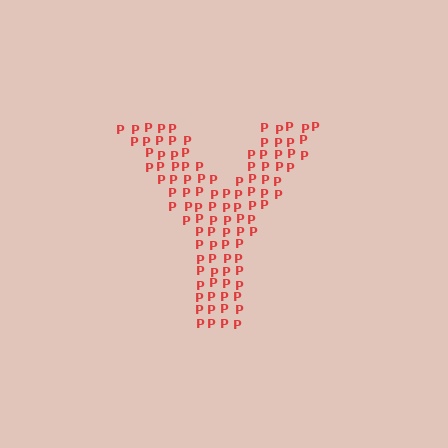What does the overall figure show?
The overall figure shows the letter Y.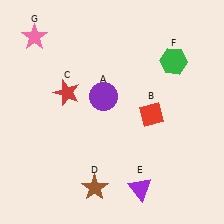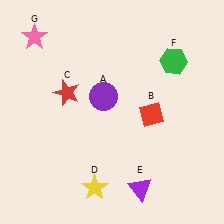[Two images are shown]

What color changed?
The star (D) changed from brown in Image 1 to yellow in Image 2.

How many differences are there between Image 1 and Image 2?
There is 1 difference between the two images.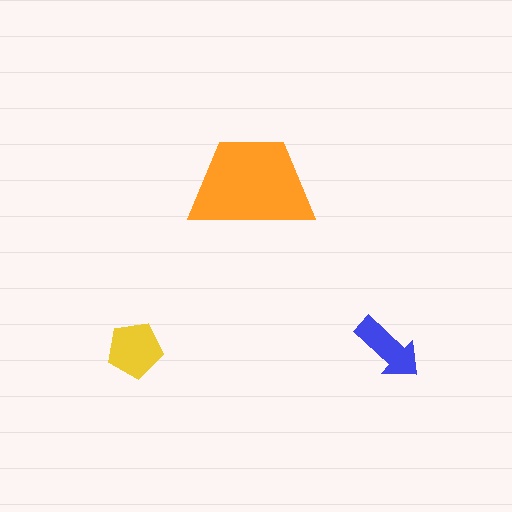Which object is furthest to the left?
The yellow pentagon is leftmost.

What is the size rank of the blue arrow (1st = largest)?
3rd.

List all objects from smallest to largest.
The blue arrow, the yellow pentagon, the orange trapezoid.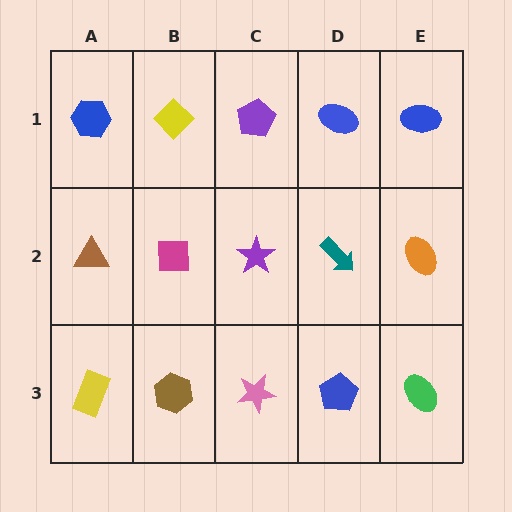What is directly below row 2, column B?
A brown hexagon.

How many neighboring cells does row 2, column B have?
4.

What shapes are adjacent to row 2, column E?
A blue ellipse (row 1, column E), a green ellipse (row 3, column E), a teal arrow (row 2, column D).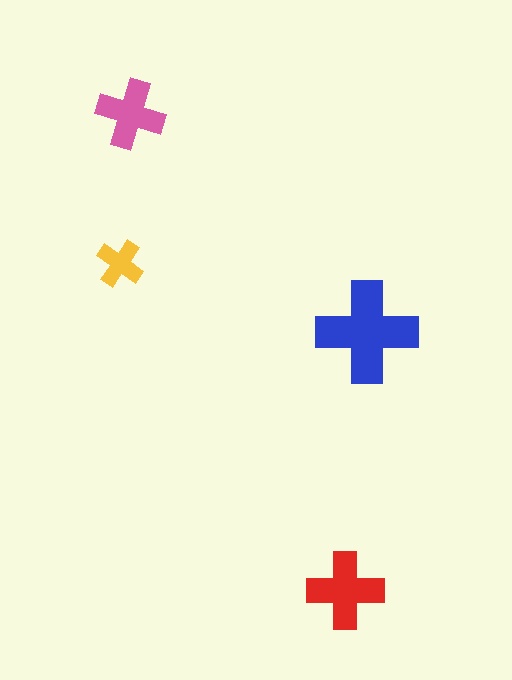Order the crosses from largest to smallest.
the blue one, the red one, the pink one, the yellow one.